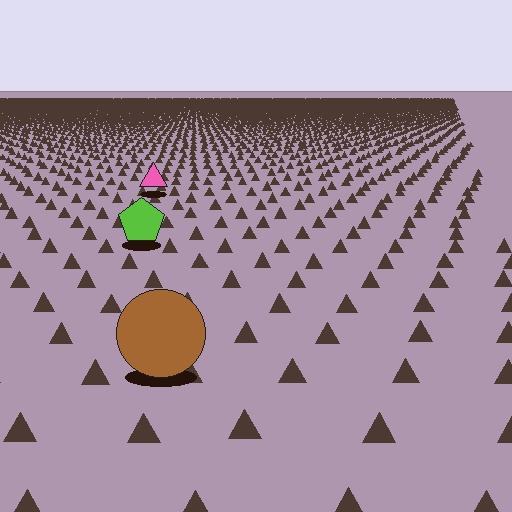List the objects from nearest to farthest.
From nearest to farthest: the brown circle, the lime pentagon, the pink triangle.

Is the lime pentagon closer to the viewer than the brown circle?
No. The brown circle is closer — you can tell from the texture gradient: the ground texture is coarser near it.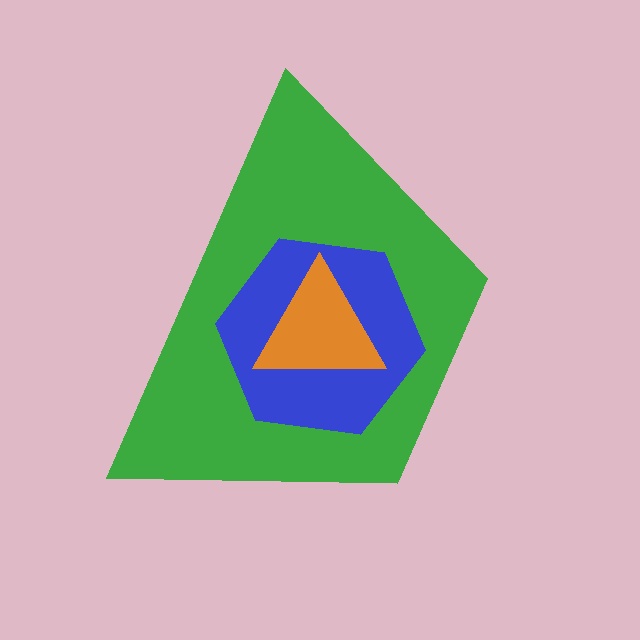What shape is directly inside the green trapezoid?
The blue hexagon.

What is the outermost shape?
The green trapezoid.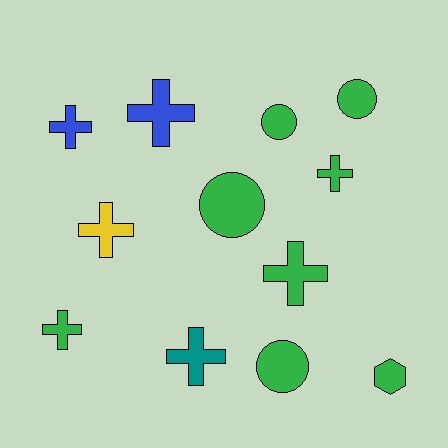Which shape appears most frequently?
Cross, with 7 objects.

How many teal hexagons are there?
There are no teal hexagons.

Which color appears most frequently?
Green, with 8 objects.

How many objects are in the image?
There are 12 objects.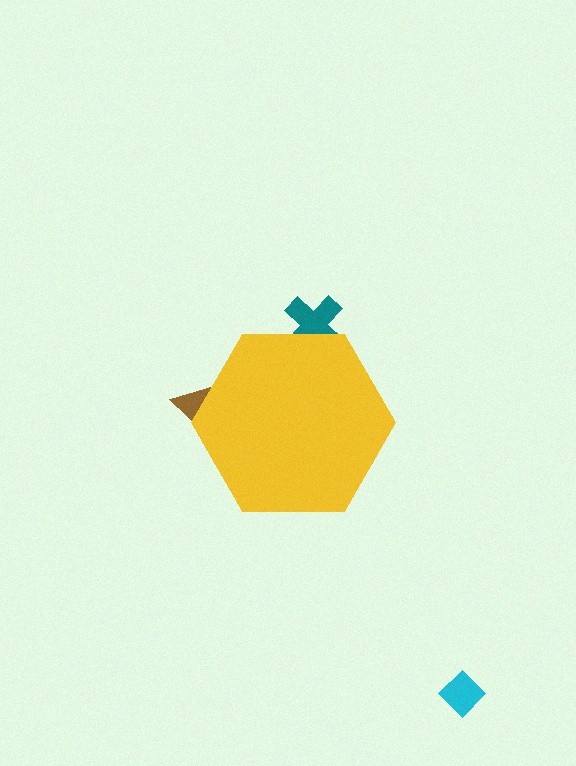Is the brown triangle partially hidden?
Yes, the brown triangle is partially hidden behind the yellow hexagon.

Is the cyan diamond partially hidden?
No, the cyan diamond is fully visible.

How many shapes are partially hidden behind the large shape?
2 shapes are partially hidden.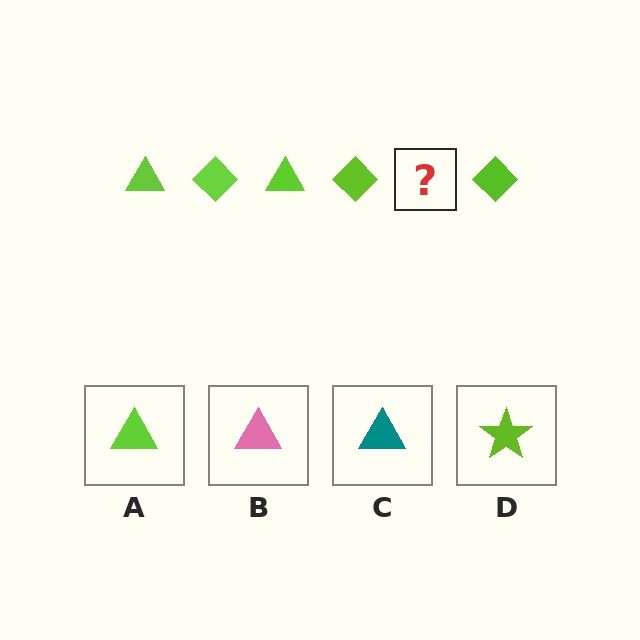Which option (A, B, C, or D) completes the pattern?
A.